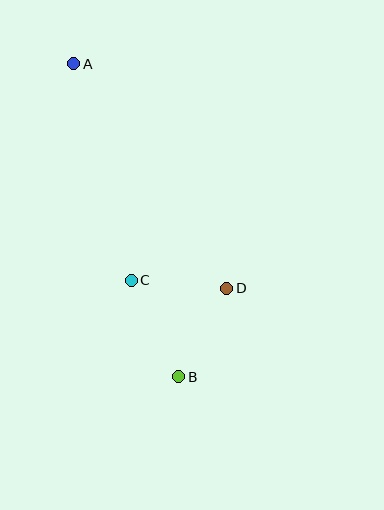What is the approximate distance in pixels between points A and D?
The distance between A and D is approximately 271 pixels.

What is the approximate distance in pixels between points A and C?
The distance between A and C is approximately 224 pixels.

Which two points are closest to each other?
Points C and D are closest to each other.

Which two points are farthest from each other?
Points A and B are farthest from each other.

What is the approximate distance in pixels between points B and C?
The distance between B and C is approximately 108 pixels.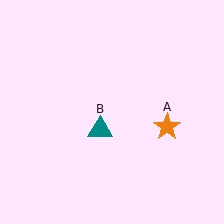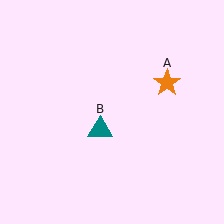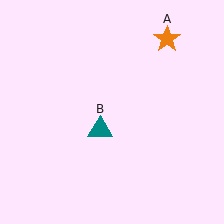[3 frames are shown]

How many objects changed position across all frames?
1 object changed position: orange star (object A).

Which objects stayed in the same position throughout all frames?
Teal triangle (object B) remained stationary.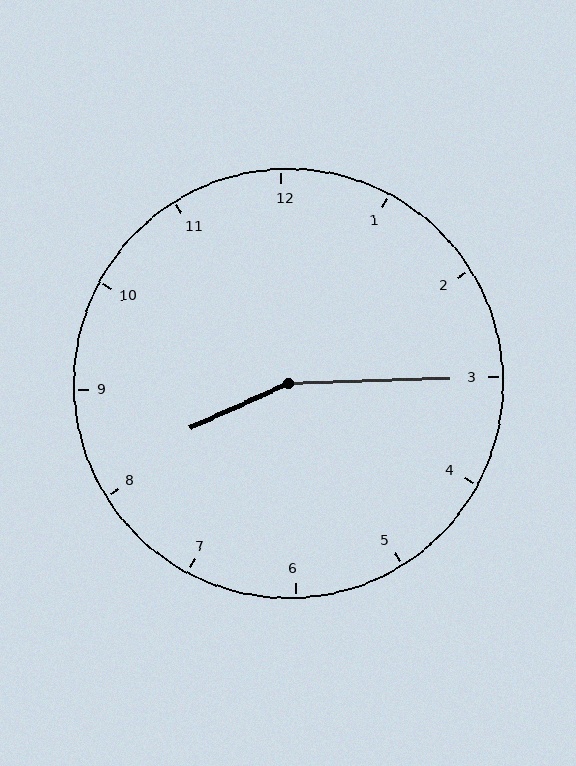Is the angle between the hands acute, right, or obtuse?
It is obtuse.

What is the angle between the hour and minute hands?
Approximately 158 degrees.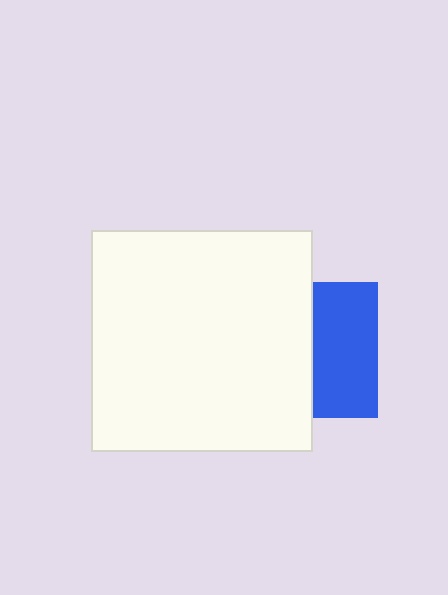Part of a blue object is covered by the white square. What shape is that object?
It is a square.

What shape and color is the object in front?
The object in front is a white square.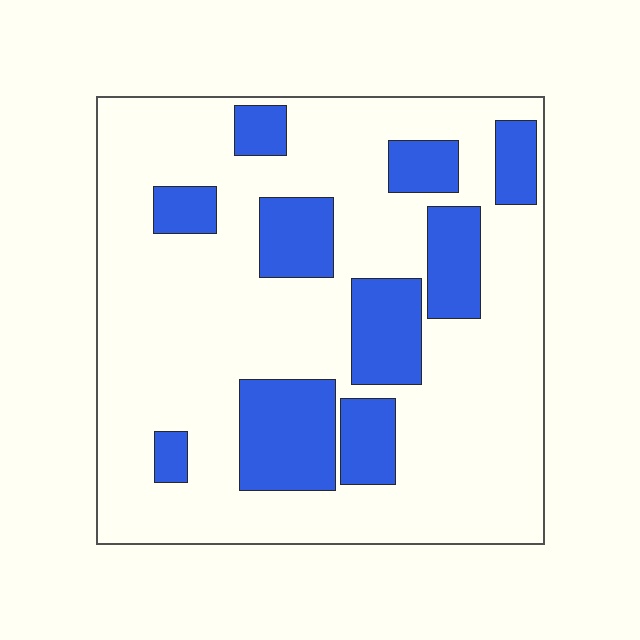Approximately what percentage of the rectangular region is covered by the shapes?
Approximately 25%.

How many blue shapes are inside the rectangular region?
10.